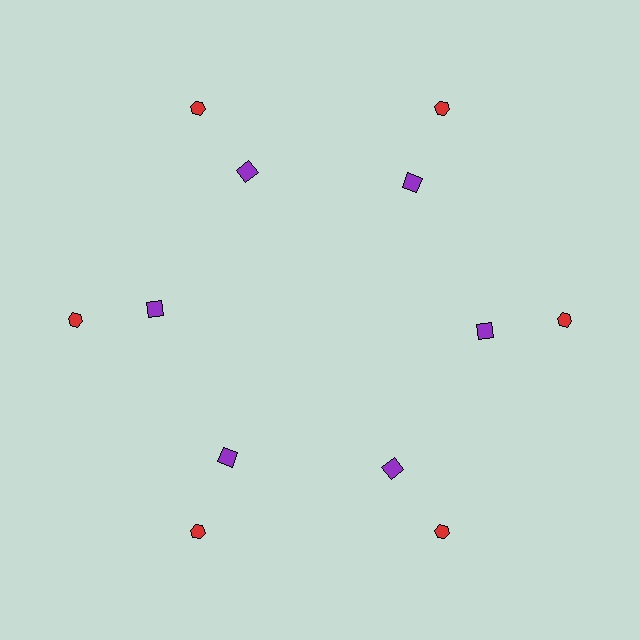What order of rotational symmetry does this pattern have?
This pattern has 6-fold rotational symmetry.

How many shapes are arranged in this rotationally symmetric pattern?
There are 12 shapes, arranged in 6 groups of 2.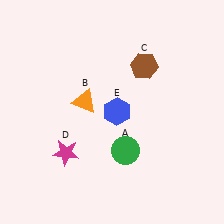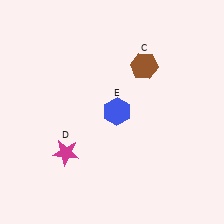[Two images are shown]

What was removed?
The orange triangle (B), the green circle (A) were removed in Image 2.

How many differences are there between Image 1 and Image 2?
There are 2 differences between the two images.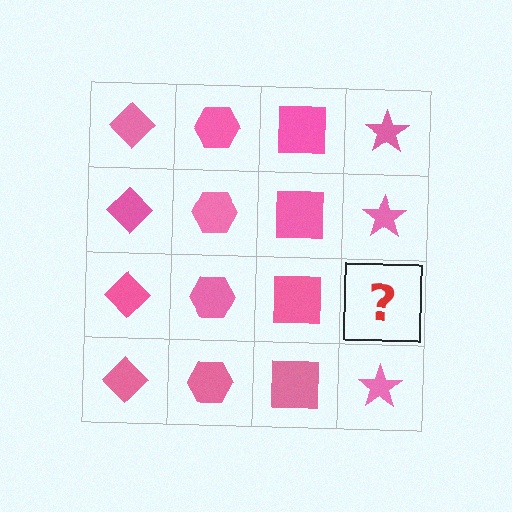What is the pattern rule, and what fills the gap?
The rule is that each column has a consistent shape. The gap should be filled with a pink star.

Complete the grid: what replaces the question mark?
The question mark should be replaced with a pink star.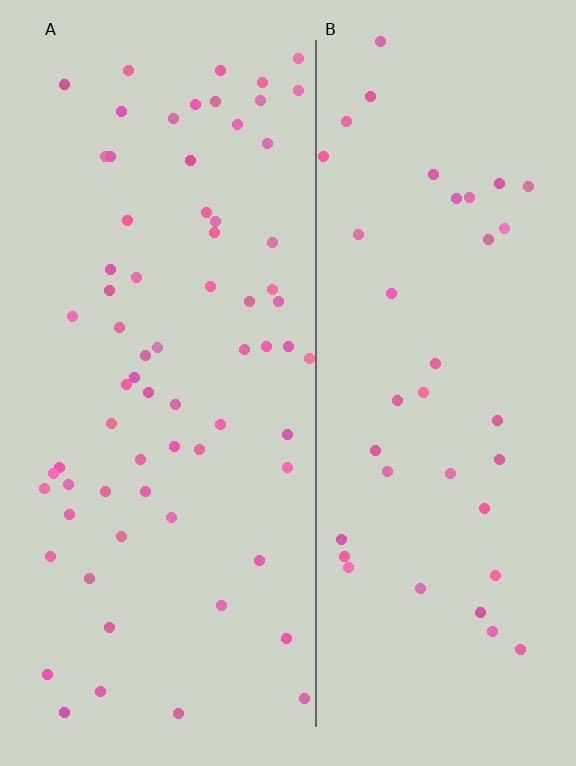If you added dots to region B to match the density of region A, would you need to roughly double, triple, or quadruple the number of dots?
Approximately double.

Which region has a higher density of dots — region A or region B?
A (the left).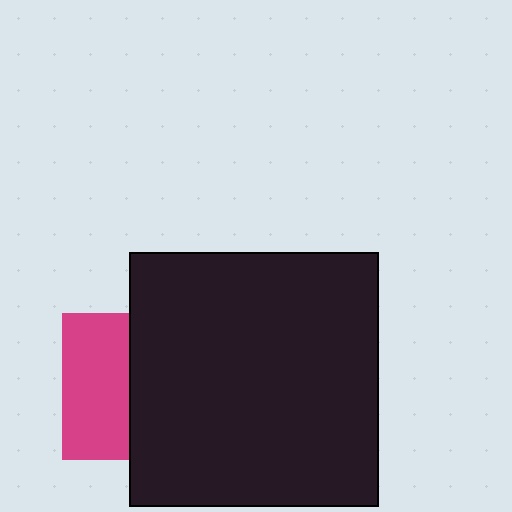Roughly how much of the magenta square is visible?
About half of it is visible (roughly 46%).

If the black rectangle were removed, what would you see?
You would see the complete magenta square.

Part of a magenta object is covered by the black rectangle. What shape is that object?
It is a square.